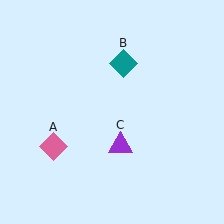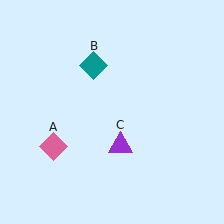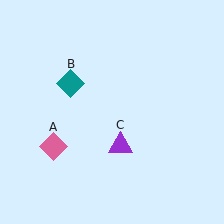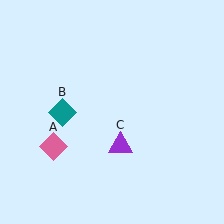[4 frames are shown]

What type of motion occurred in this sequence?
The teal diamond (object B) rotated counterclockwise around the center of the scene.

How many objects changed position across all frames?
1 object changed position: teal diamond (object B).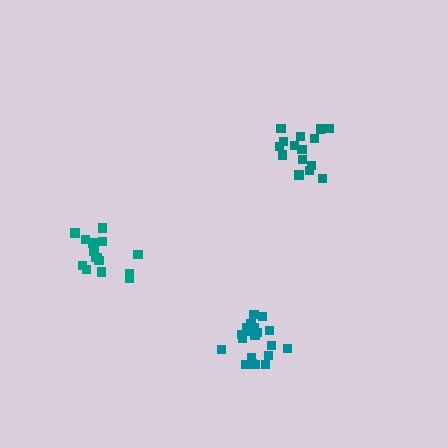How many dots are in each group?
Group 1: 15 dots, Group 2: 21 dots, Group 3: 15 dots (51 total).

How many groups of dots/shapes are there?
There are 3 groups.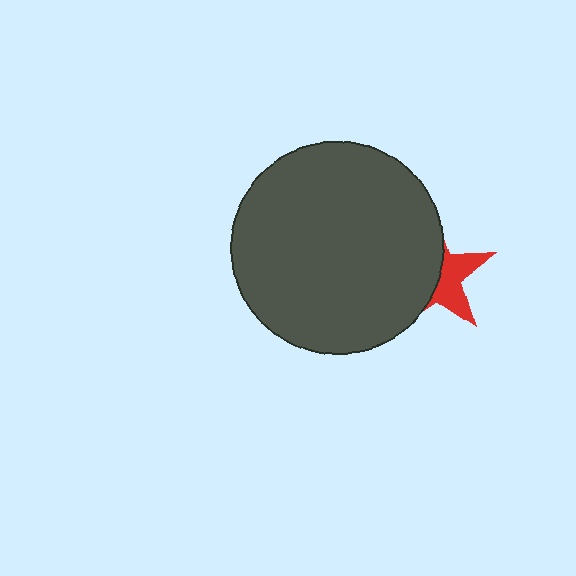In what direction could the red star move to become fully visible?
The red star could move right. That would shift it out from behind the dark gray circle entirely.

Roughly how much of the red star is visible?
A small part of it is visible (roughly 41%).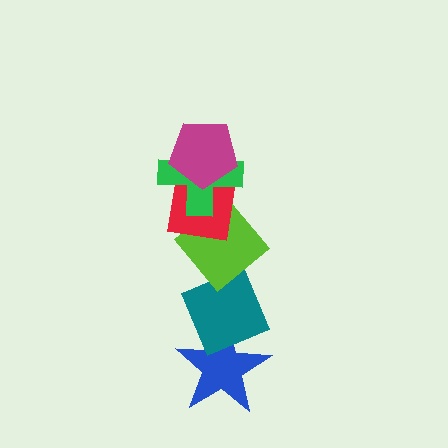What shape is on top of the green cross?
The magenta pentagon is on top of the green cross.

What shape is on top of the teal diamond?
The lime diamond is on top of the teal diamond.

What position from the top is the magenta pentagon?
The magenta pentagon is 1st from the top.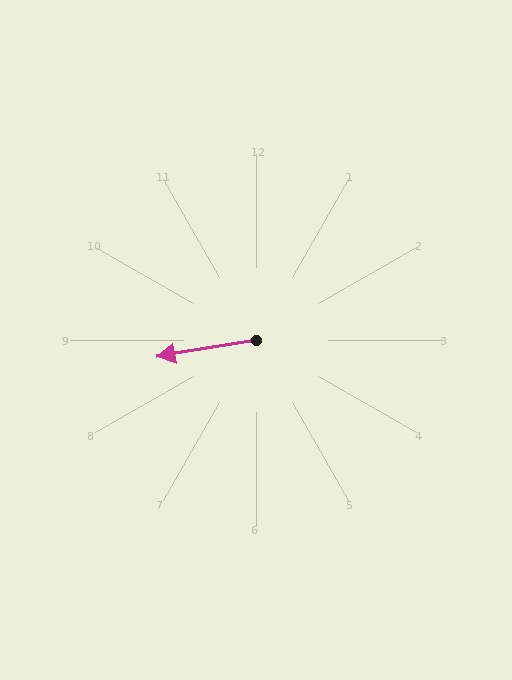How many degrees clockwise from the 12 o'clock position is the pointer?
Approximately 260 degrees.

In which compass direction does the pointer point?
West.